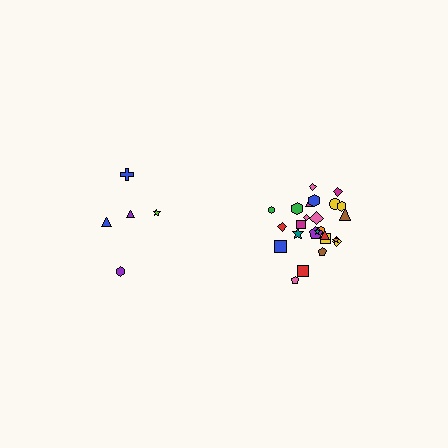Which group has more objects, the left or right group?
The right group.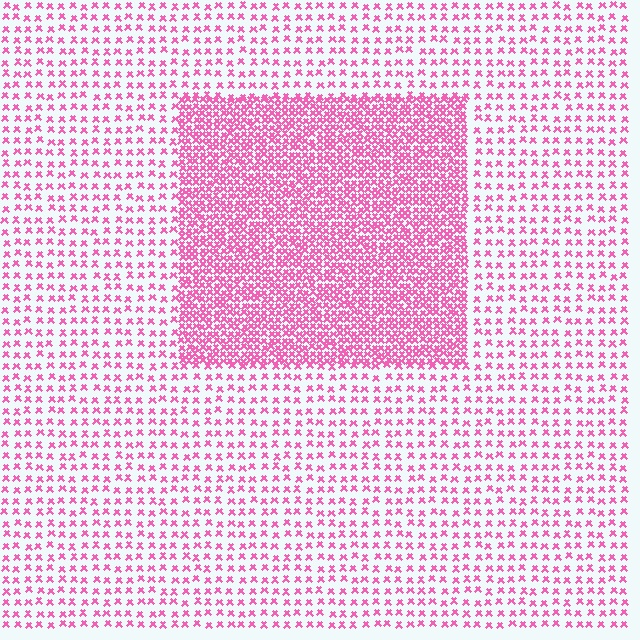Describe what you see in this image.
The image contains small pink elements arranged at two different densities. A rectangle-shaped region is visible where the elements are more densely packed than the surrounding area.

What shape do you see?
I see a rectangle.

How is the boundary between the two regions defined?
The boundary is defined by a change in element density (approximately 2.7x ratio). All elements are the same color, size, and shape.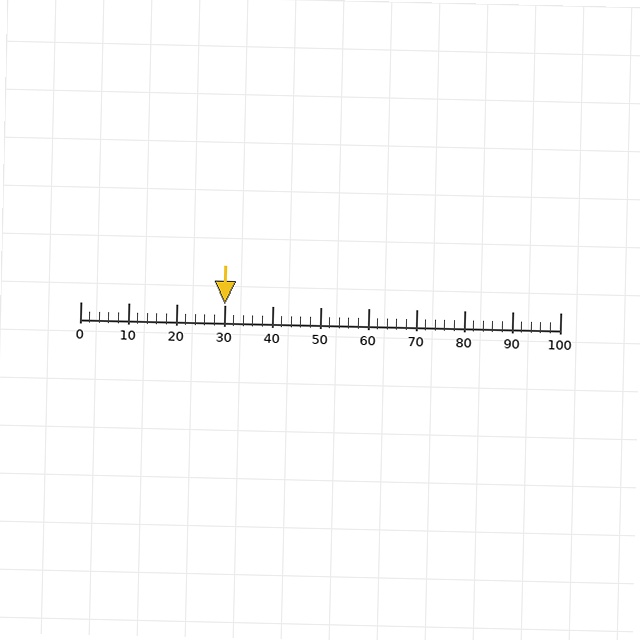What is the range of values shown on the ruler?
The ruler shows values from 0 to 100.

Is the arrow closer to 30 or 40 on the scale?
The arrow is closer to 30.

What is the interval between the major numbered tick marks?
The major tick marks are spaced 10 units apart.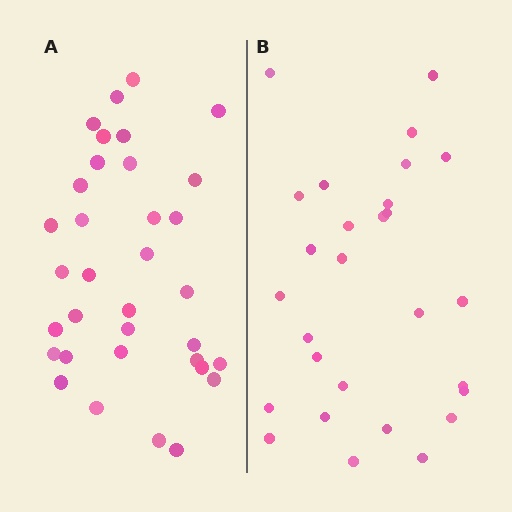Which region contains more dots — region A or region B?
Region A (the left region) has more dots.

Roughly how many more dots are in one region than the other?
Region A has about 6 more dots than region B.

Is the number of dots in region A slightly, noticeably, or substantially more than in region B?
Region A has only slightly more — the two regions are fairly close. The ratio is roughly 1.2 to 1.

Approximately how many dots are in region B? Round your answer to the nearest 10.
About 30 dots. (The exact count is 28, which rounds to 30.)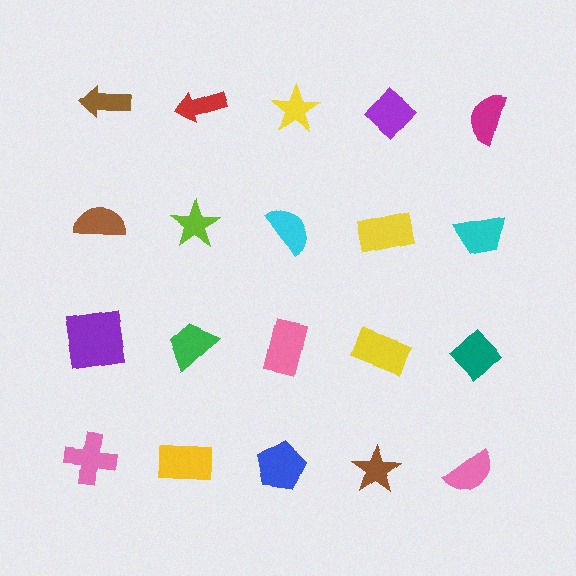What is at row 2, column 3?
A cyan semicircle.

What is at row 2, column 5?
A cyan trapezoid.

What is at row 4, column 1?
A pink cross.